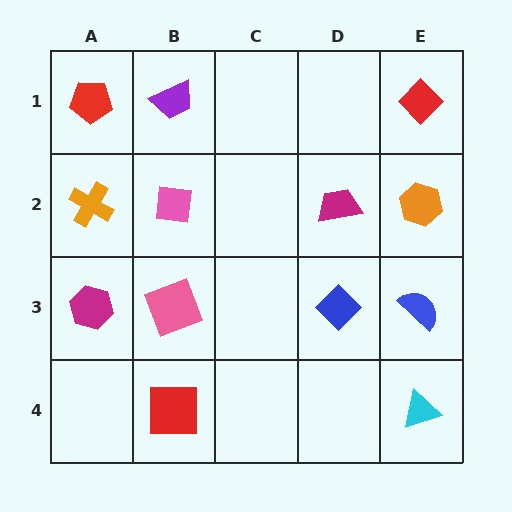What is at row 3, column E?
A blue semicircle.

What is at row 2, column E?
An orange hexagon.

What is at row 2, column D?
A magenta trapezoid.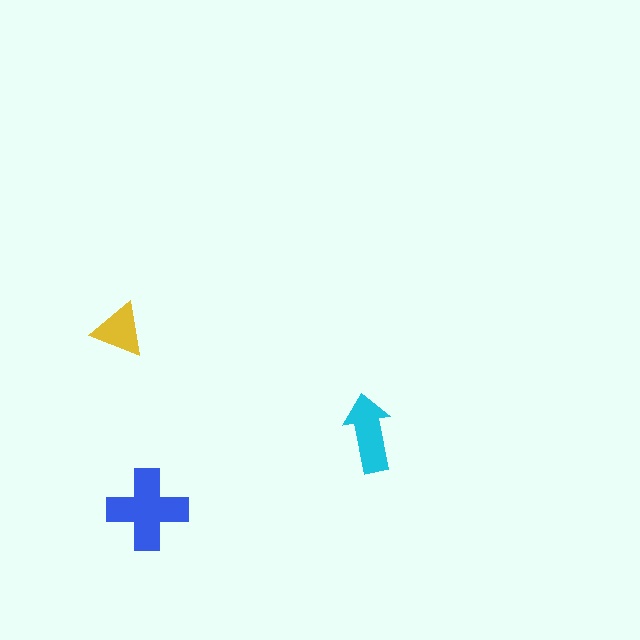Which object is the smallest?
The yellow triangle.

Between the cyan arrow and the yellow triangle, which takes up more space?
The cyan arrow.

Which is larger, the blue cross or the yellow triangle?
The blue cross.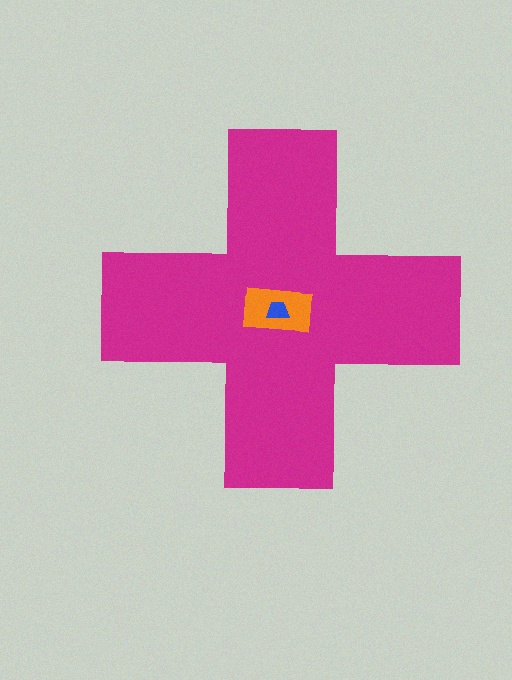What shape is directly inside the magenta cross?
The orange rectangle.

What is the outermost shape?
The magenta cross.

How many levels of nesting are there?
3.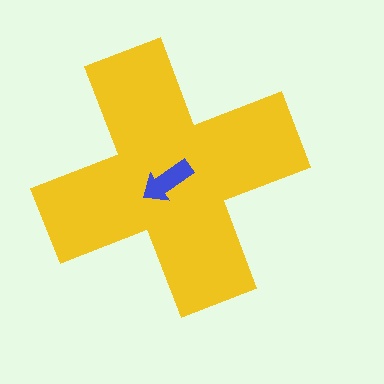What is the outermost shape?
The yellow cross.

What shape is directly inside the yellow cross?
The blue arrow.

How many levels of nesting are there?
2.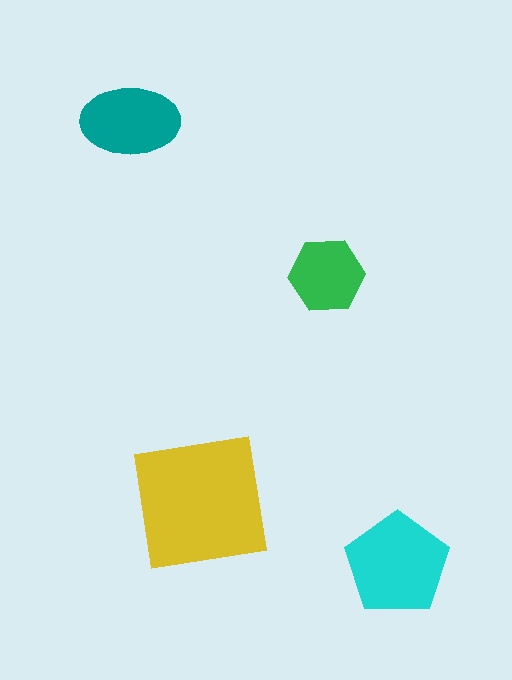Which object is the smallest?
The green hexagon.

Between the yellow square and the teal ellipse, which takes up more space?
The yellow square.